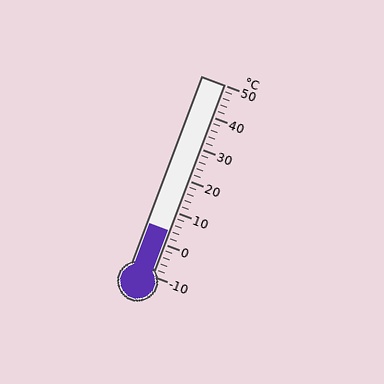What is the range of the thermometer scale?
The thermometer scale ranges from -10°C to 50°C.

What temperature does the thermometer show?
The thermometer shows approximately 4°C.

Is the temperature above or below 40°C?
The temperature is below 40°C.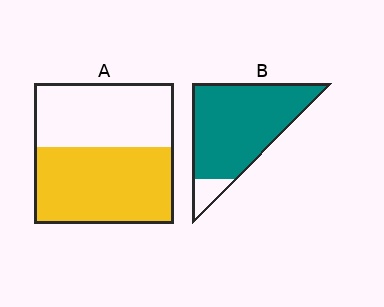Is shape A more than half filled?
Yes.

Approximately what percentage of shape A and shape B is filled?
A is approximately 55% and B is approximately 90%.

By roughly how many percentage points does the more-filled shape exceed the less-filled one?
By roughly 35 percentage points (B over A).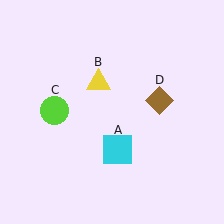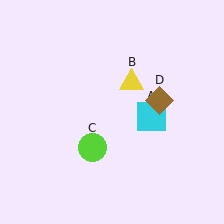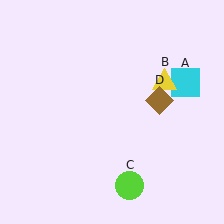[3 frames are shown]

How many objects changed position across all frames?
3 objects changed position: cyan square (object A), yellow triangle (object B), lime circle (object C).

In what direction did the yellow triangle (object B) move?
The yellow triangle (object B) moved right.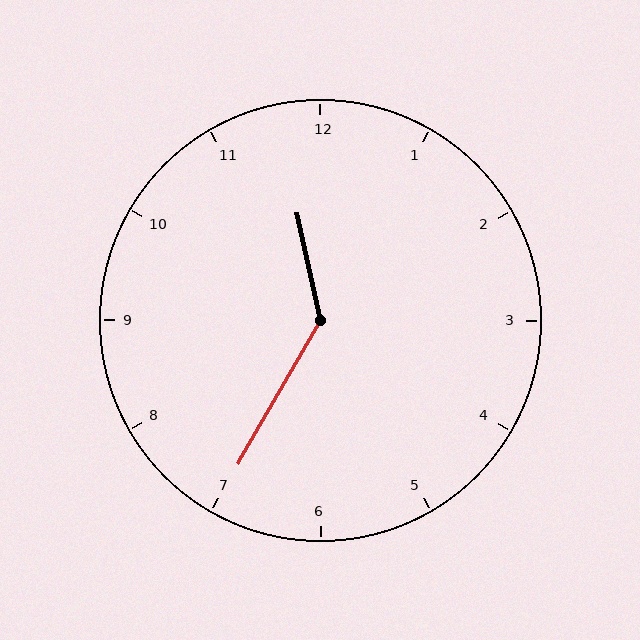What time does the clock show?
11:35.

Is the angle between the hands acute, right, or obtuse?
It is obtuse.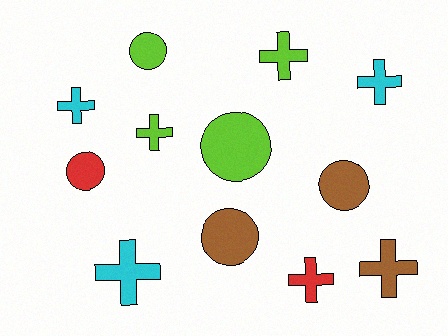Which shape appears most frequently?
Cross, with 7 objects.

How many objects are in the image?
There are 12 objects.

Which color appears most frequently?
Lime, with 4 objects.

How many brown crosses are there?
There is 1 brown cross.